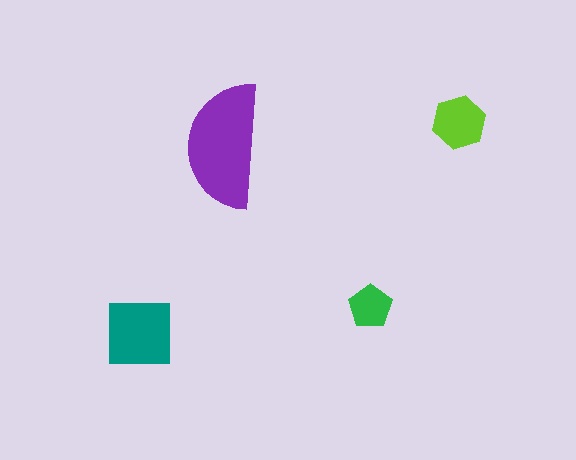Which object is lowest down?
The teal square is bottommost.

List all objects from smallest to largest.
The green pentagon, the lime hexagon, the teal square, the purple semicircle.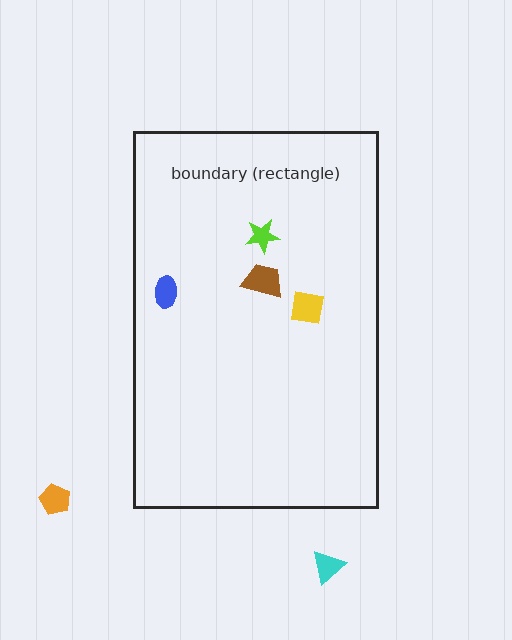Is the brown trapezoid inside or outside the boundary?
Inside.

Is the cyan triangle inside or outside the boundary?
Outside.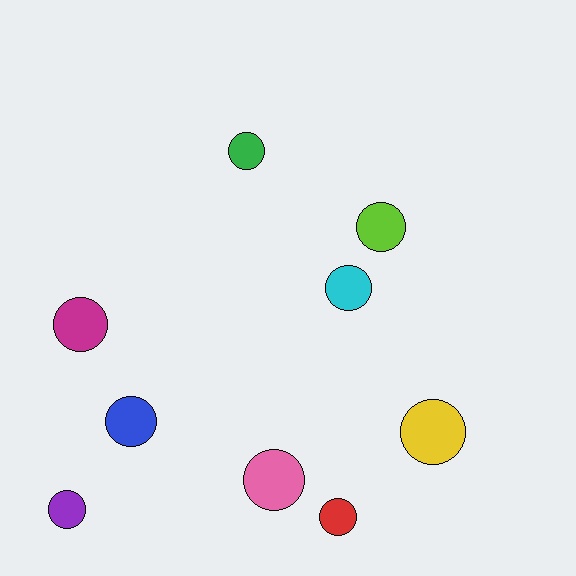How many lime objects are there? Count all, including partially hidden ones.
There is 1 lime object.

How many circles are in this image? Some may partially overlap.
There are 9 circles.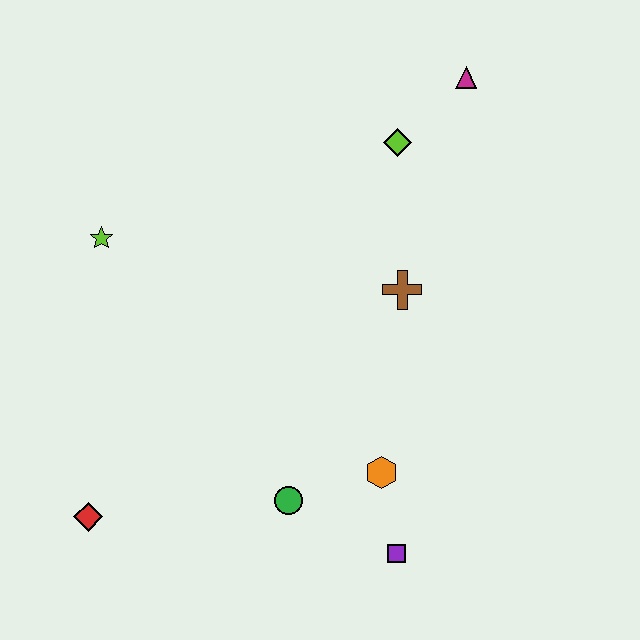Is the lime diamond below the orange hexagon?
No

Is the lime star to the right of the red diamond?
Yes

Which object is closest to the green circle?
The orange hexagon is closest to the green circle.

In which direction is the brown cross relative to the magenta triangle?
The brown cross is below the magenta triangle.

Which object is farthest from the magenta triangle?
The red diamond is farthest from the magenta triangle.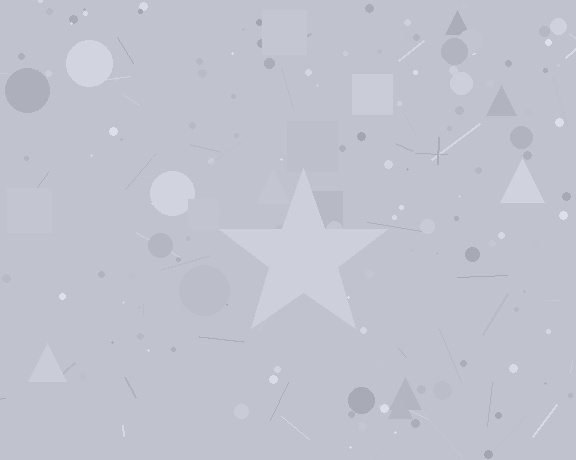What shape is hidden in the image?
A star is hidden in the image.